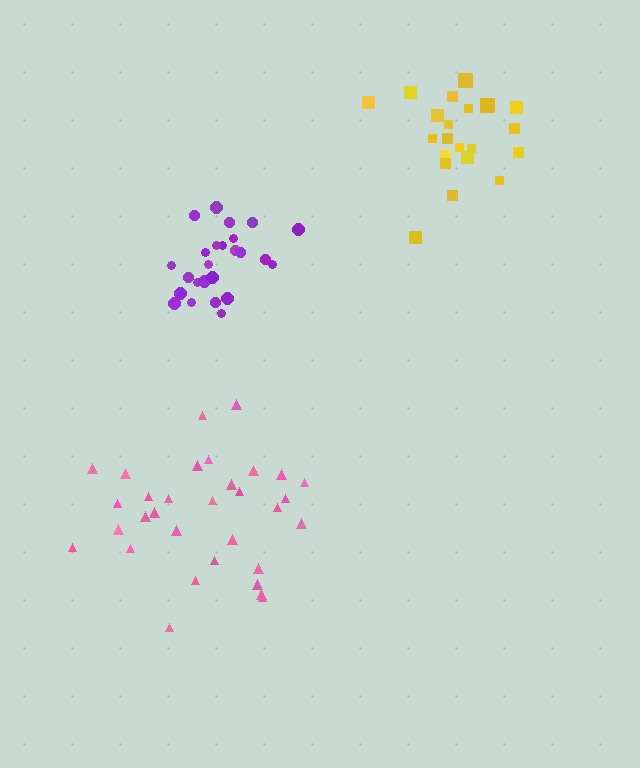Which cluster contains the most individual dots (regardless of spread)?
Pink (32).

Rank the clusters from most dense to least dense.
purple, yellow, pink.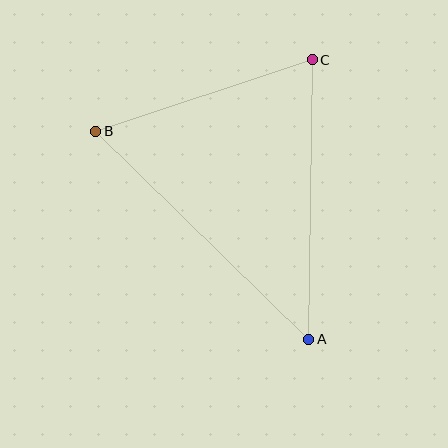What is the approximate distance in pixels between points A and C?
The distance between A and C is approximately 279 pixels.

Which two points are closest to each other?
Points B and C are closest to each other.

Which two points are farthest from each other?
Points A and B are farthest from each other.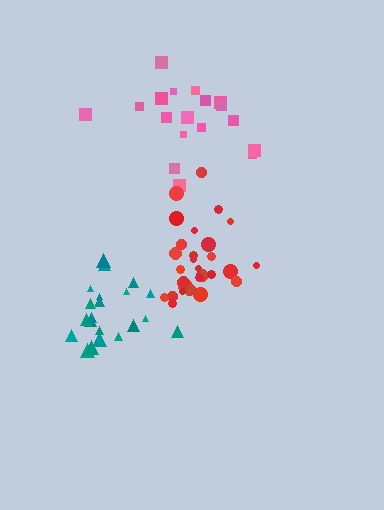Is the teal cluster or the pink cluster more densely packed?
Teal.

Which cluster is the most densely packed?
Red.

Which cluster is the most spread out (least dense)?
Pink.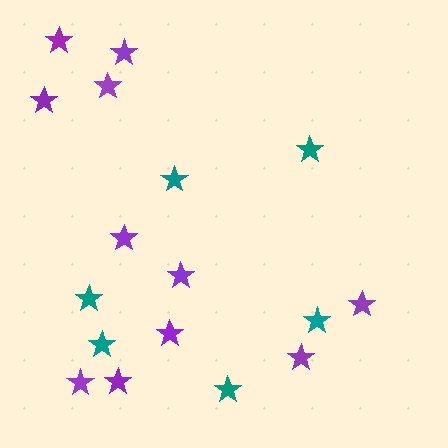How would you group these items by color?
There are 2 groups: one group of purple stars (11) and one group of teal stars (6).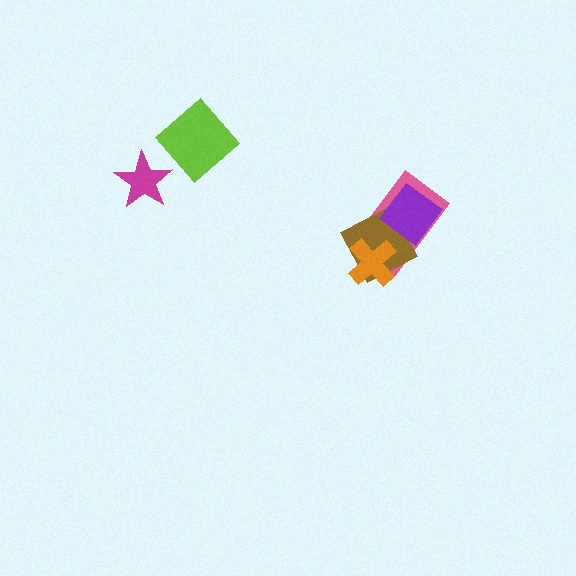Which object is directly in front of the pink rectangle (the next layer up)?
The brown diamond is directly in front of the pink rectangle.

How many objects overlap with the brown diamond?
3 objects overlap with the brown diamond.